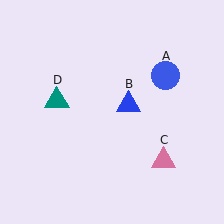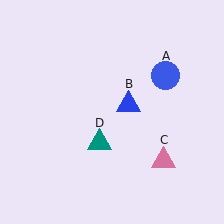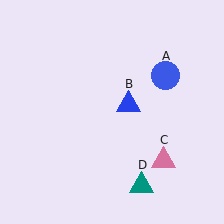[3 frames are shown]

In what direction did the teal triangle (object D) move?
The teal triangle (object D) moved down and to the right.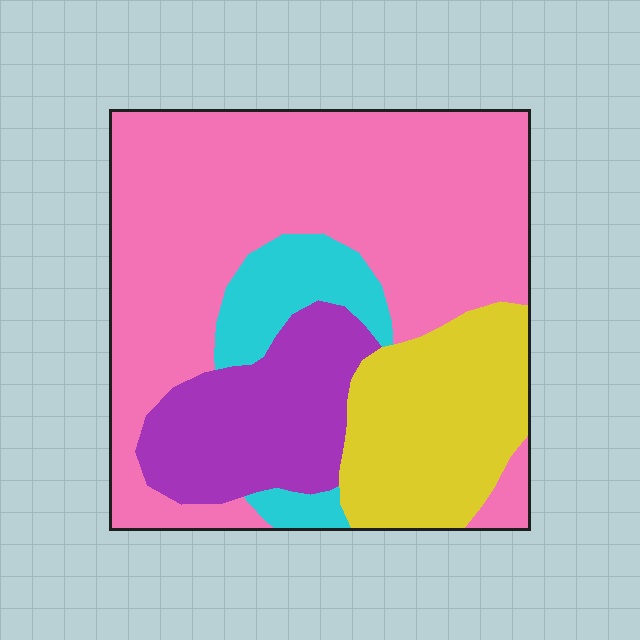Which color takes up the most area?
Pink, at roughly 55%.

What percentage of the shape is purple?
Purple takes up between a sixth and a third of the shape.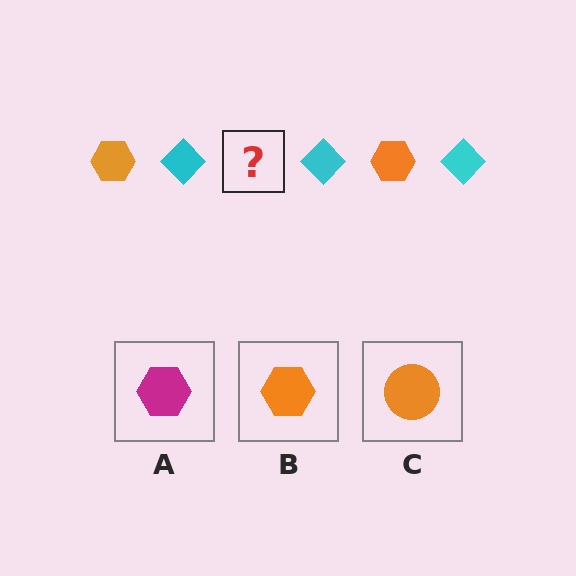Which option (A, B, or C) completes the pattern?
B.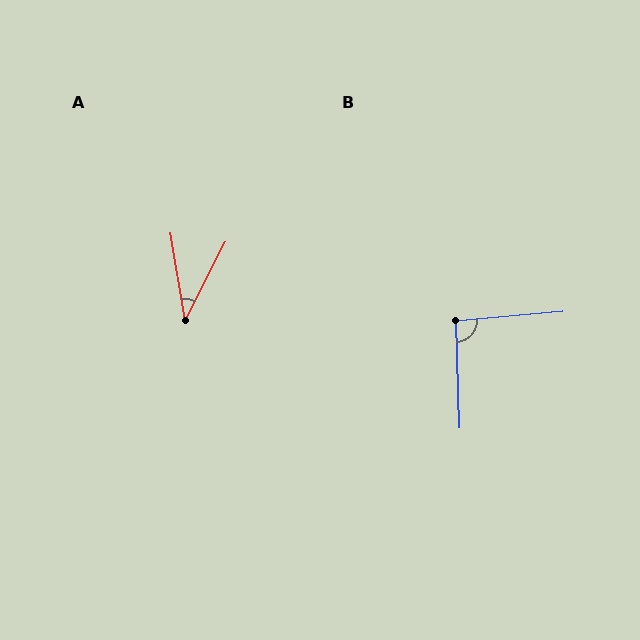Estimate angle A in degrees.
Approximately 36 degrees.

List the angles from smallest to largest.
A (36°), B (93°).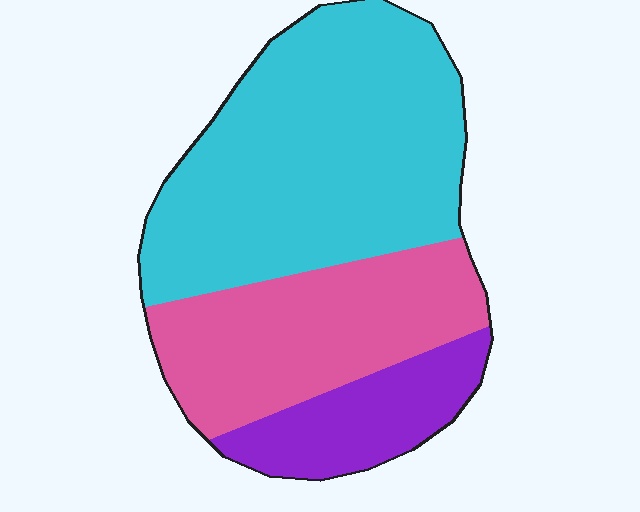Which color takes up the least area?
Purple, at roughly 15%.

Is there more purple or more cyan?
Cyan.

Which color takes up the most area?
Cyan, at roughly 55%.